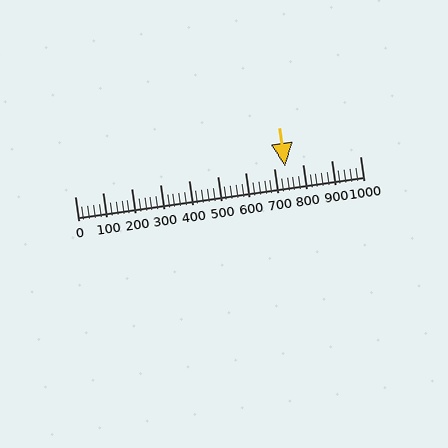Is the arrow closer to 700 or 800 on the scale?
The arrow is closer to 700.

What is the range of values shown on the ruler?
The ruler shows values from 0 to 1000.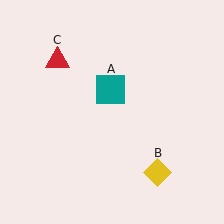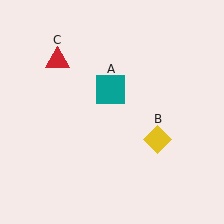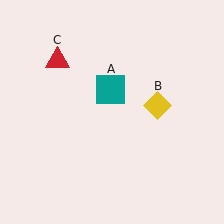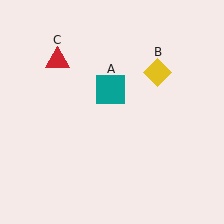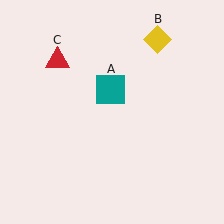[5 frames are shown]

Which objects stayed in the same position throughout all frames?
Teal square (object A) and red triangle (object C) remained stationary.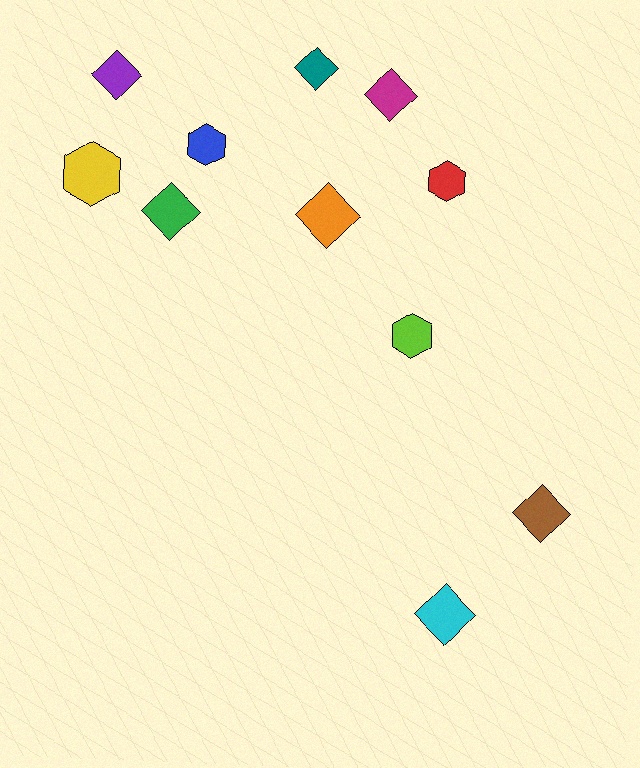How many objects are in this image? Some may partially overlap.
There are 11 objects.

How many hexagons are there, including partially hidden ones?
There are 4 hexagons.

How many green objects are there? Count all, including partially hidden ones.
There is 1 green object.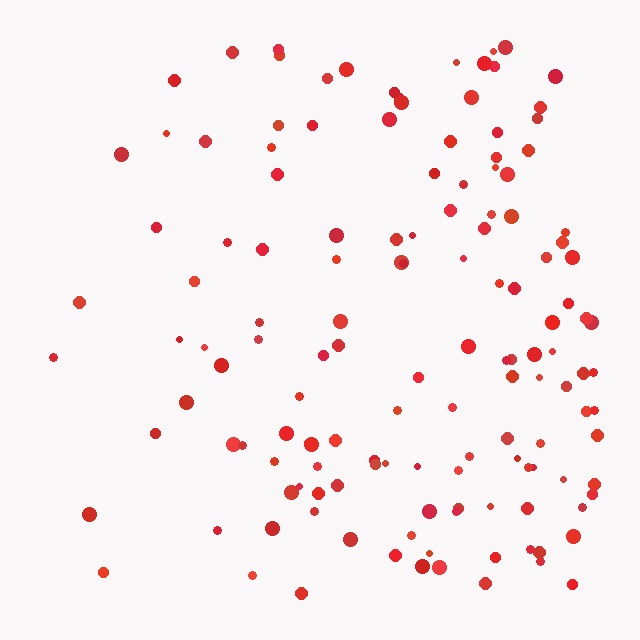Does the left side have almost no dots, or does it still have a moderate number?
Still a moderate number, just noticeably fewer than the right.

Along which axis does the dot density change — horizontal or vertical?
Horizontal.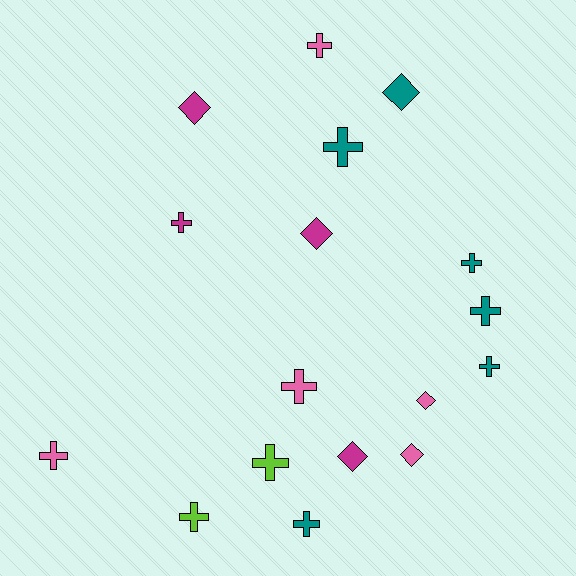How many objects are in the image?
There are 17 objects.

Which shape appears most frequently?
Cross, with 11 objects.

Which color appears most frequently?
Teal, with 6 objects.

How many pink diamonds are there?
There are 2 pink diamonds.